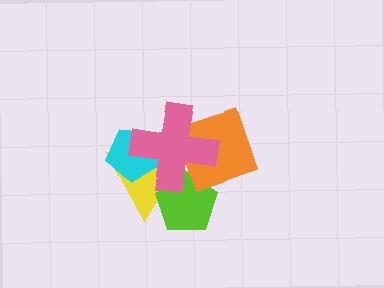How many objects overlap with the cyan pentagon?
2 objects overlap with the cyan pentagon.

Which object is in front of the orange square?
The pink cross is in front of the orange square.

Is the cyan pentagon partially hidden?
Yes, it is partially covered by another shape.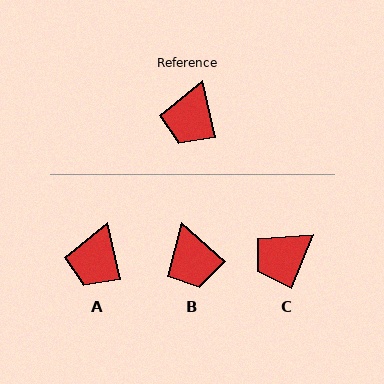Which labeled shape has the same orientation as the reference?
A.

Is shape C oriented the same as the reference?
No, it is off by about 35 degrees.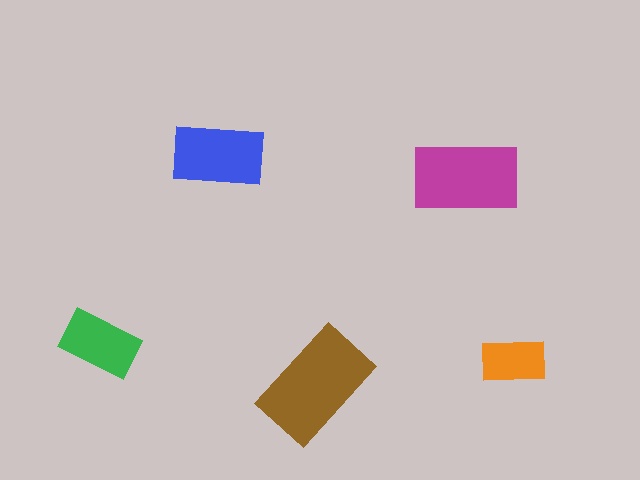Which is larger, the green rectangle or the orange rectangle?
The green one.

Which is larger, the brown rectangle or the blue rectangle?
The brown one.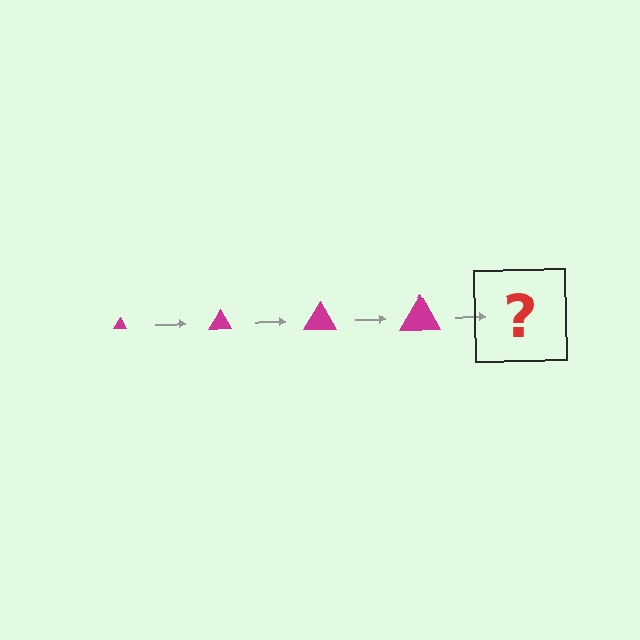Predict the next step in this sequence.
The next step is a magenta triangle, larger than the previous one.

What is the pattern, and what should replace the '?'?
The pattern is that the triangle gets progressively larger each step. The '?' should be a magenta triangle, larger than the previous one.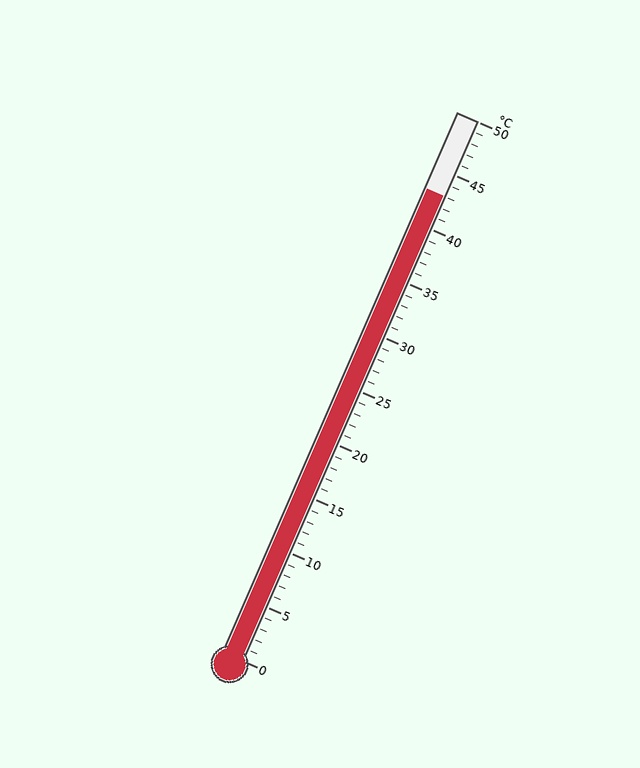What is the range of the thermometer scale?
The thermometer scale ranges from 0°C to 50°C.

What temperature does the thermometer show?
The thermometer shows approximately 43°C.